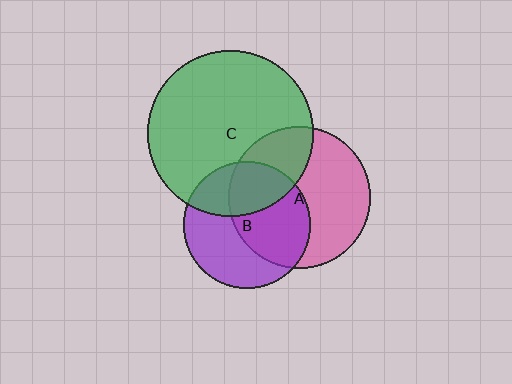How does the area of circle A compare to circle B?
Approximately 1.3 times.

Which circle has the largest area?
Circle C (green).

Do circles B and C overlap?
Yes.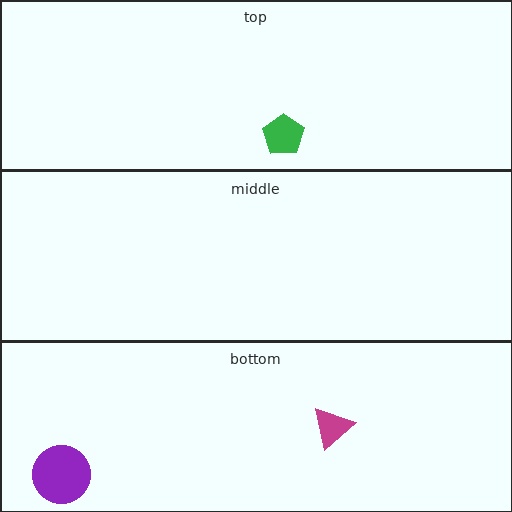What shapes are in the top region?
The green pentagon.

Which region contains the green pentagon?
The top region.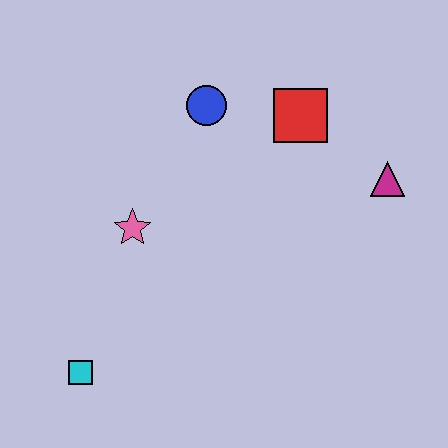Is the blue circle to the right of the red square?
No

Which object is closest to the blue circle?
The red square is closest to the blue circle.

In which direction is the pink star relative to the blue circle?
The pink star is below the blue circle.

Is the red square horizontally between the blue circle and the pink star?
No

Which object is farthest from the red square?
The cyan square is farthest from the red square.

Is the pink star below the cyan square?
No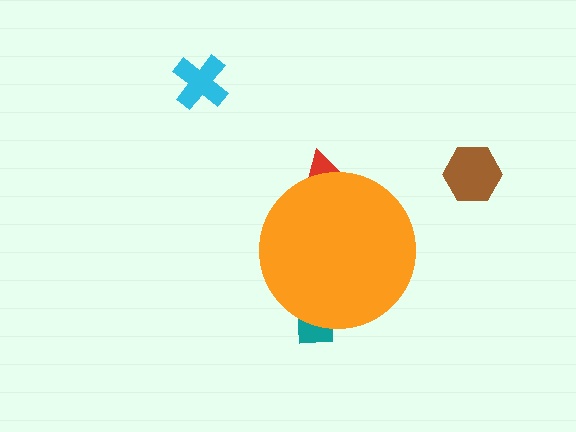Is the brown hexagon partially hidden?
No, the brown hexagon is fully visible.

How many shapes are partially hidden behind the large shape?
2 shapes are partially hidden.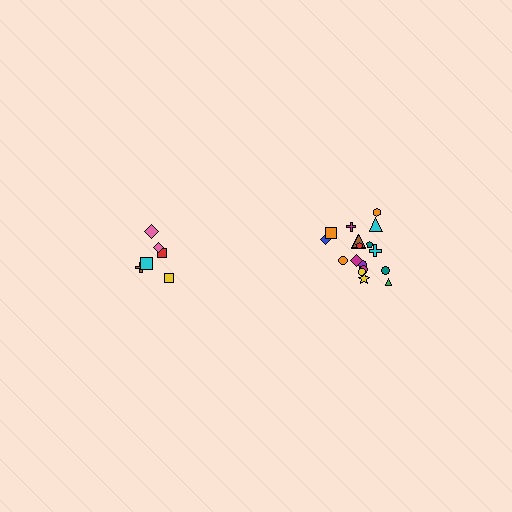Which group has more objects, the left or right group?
The right group.